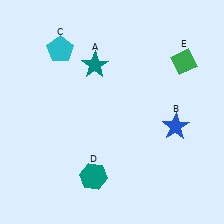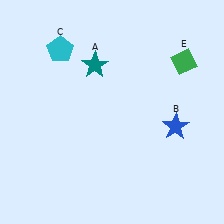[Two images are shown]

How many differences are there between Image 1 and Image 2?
There is 1 difference between the two images.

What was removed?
The teal hexagon (D) was removed in Image 2.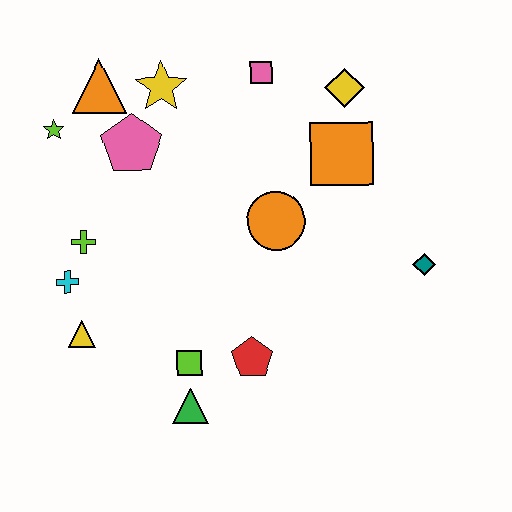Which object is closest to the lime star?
The orange triangle is closest to the lime star.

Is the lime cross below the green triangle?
No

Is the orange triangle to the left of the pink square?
Yes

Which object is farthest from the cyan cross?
The teal diamond is farthest from the cyan cross.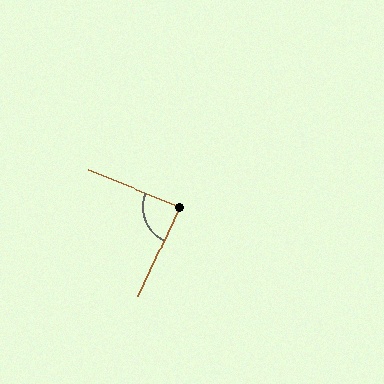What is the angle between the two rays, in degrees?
Approximately 87 degrees.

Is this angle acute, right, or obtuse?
It is approximately a right angle.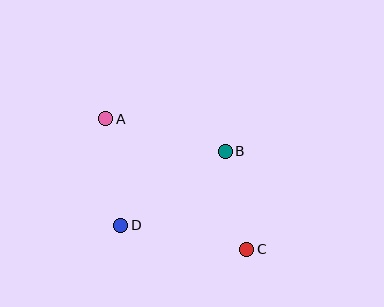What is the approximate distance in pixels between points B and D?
The distance between B and D is approximately 128 pixels.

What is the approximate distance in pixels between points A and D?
The distance between A and D is approximately 108 pixels.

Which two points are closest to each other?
Points B and C are closest to each other.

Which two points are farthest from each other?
Points A and C are farthest from each other.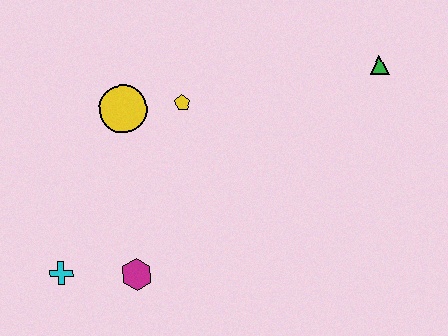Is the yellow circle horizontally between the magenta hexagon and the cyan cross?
Yes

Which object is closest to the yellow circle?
The yellow pentagon is closest to the yellow circle.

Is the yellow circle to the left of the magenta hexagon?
Yes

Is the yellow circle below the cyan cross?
No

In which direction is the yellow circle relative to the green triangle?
The yellow circle is to the left of the green triangle.